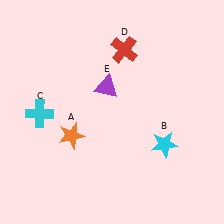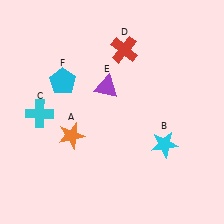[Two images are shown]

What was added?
A cyan pentagon (F) was added in Image 2.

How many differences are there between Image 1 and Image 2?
There is 1 difference between the two images.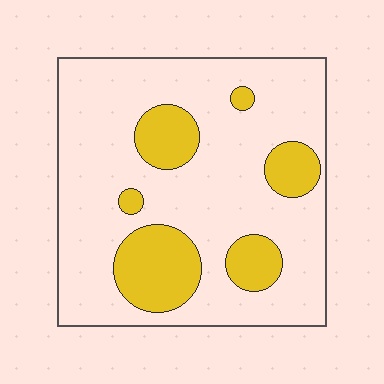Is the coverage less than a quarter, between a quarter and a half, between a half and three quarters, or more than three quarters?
Less than a quarter.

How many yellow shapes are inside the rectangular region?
6.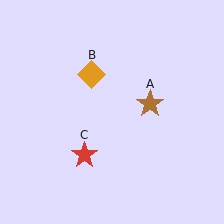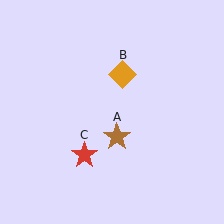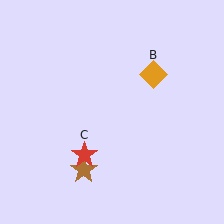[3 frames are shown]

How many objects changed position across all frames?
2 objects changed position: brown star (object A), orange diamond (object B).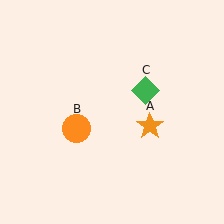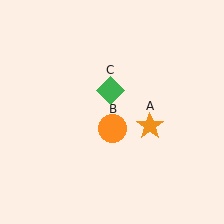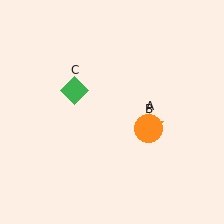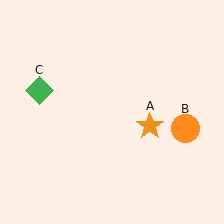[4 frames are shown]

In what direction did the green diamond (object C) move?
The green diamond (object C) moved left.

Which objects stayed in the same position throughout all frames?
Orange star (object A) remained stationary.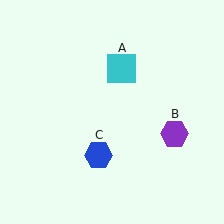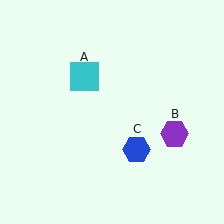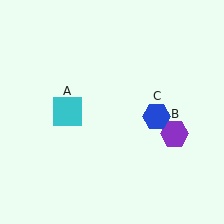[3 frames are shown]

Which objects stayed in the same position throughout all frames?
Purple hexagon (object B) remained stationary.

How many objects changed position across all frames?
2 objects changed position: cyan square (object A), blue hexagon (object C).